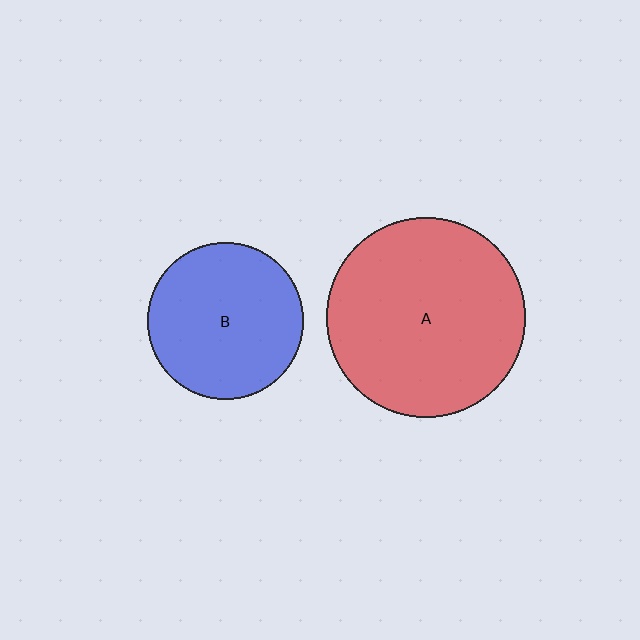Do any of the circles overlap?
No, none of the circles overlap.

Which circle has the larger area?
Circle A (red).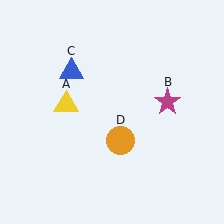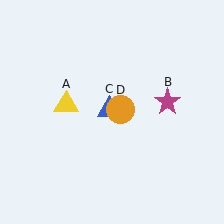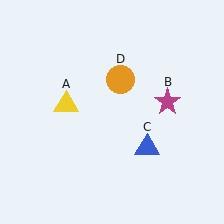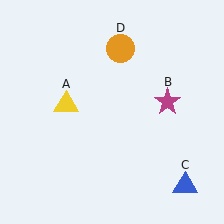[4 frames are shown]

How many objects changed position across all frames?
2 objects changed position: blue triangle (object C), orange circle (object D).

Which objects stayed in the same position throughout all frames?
Yellow triangle (object A) and magenta star (object B) remained stationary.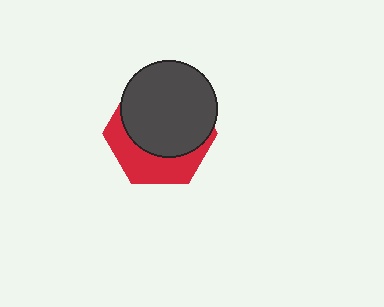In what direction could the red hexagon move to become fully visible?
The red hexagon could move down. That would shift it out from behind the dark gray circle entirely.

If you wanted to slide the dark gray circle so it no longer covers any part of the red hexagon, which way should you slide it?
Slide it up — that is the most direct way to separate the two shapes.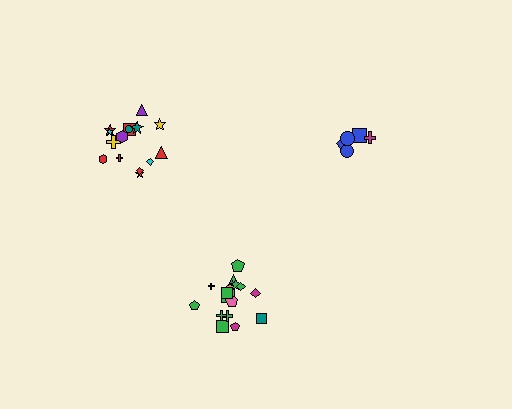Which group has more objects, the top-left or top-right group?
The top-left group.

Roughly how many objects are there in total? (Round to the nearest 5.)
Roughly 40 objects in total.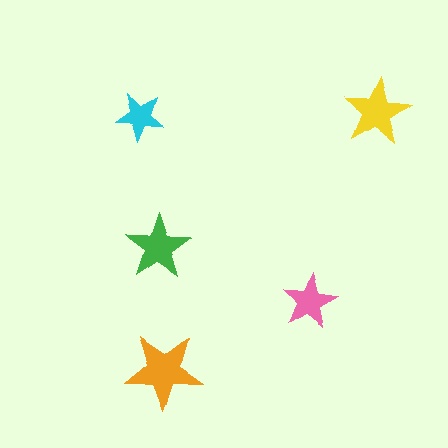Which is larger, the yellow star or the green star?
The yellow one.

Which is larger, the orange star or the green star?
The orange one.